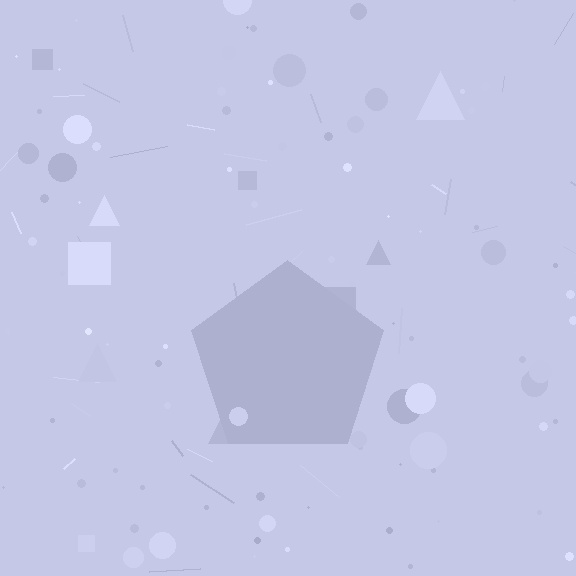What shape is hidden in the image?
A pentagon is hidden in the image.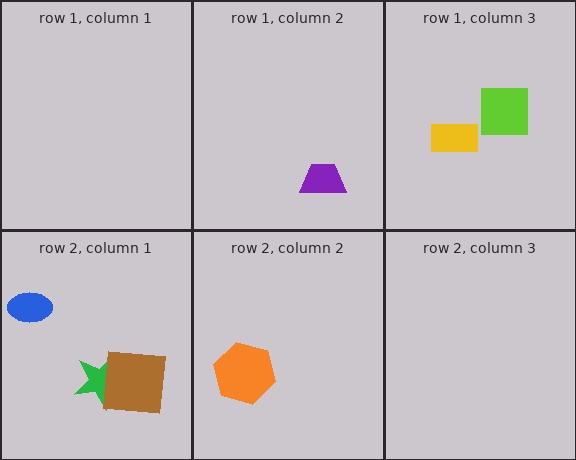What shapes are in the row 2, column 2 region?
The orange hexagon.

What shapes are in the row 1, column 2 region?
The purple trapezoid.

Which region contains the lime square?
The row 1, column 3 region.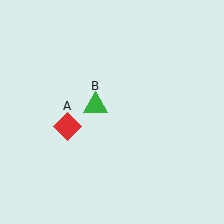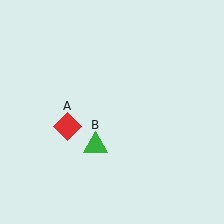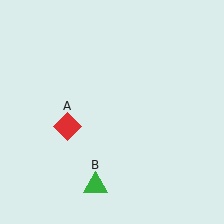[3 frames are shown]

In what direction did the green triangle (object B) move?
The green triangle (object B) moved down.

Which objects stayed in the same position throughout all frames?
Red diamond (object A) remained stationary.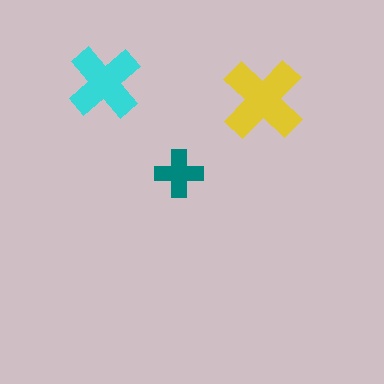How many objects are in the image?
There are 3 objects in the image.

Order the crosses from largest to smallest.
the yellow one, the cyan one, the teal one.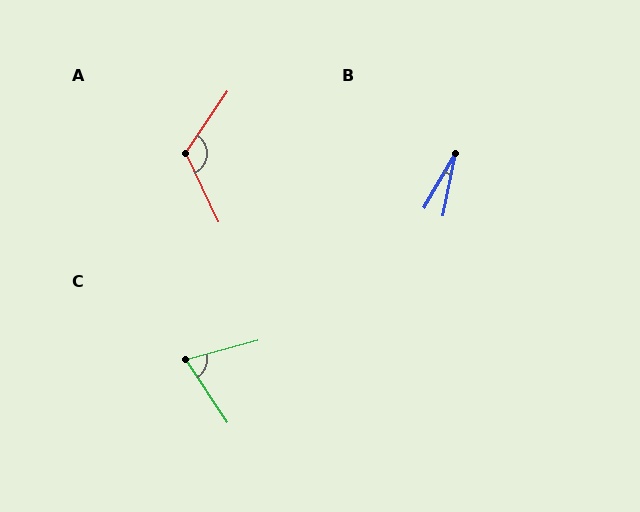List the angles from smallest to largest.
B (19°), C (72°), A (120°).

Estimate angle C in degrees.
Approximately 72 degrees.